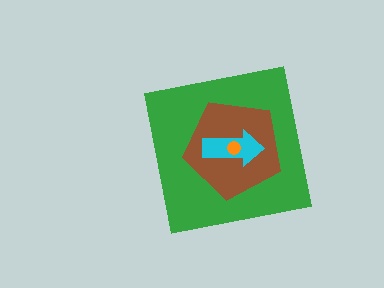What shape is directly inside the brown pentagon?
The cyan arrow.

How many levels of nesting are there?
4.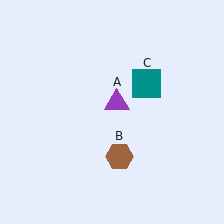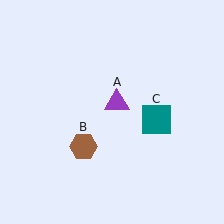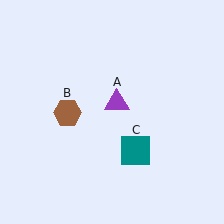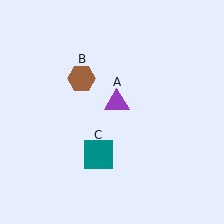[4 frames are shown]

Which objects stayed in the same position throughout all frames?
Purple triangle (object A) remained stationary.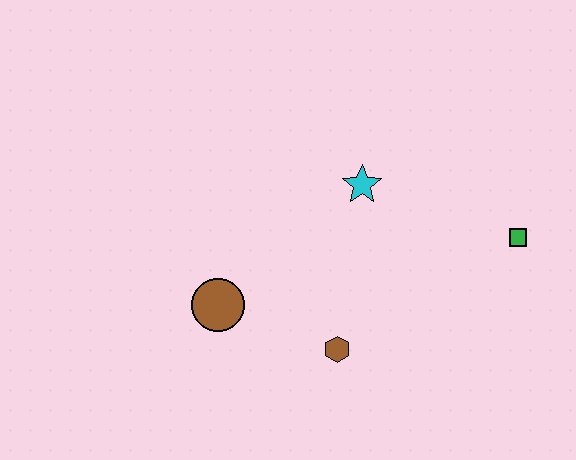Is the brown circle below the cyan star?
Yes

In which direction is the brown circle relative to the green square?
The brown circle is to the left of the green square.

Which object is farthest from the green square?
The brown circle is farthest from the green square.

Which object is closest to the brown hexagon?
The brown circle is closest to the brown hexagon.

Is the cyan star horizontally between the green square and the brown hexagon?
Yes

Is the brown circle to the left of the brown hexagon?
Yes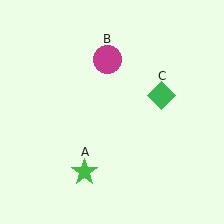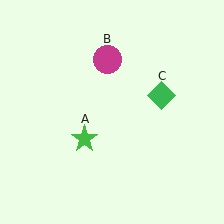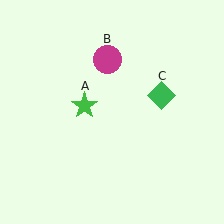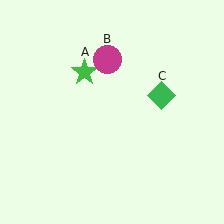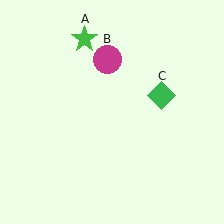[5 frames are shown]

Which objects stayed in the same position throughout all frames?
Magenta circle (object B) and green diamond (object C) remained stationary.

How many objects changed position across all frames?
1 object changed position: green star (object A).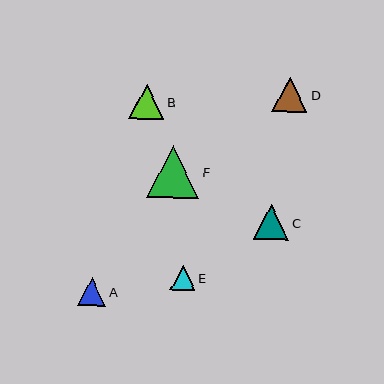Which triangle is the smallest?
Triangle E is the smallest with a size of approximately 25 pixels.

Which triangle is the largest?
Triangle F is the largest with a size of approximately 52 pixels.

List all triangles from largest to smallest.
From largest to smallest: F, C, B, D, A, E.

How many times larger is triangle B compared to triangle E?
Triangle B is approximately 1.4 times the size of triangle E.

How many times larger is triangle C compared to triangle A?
Triangle C is approximately 1.3 times the size of triangle A.